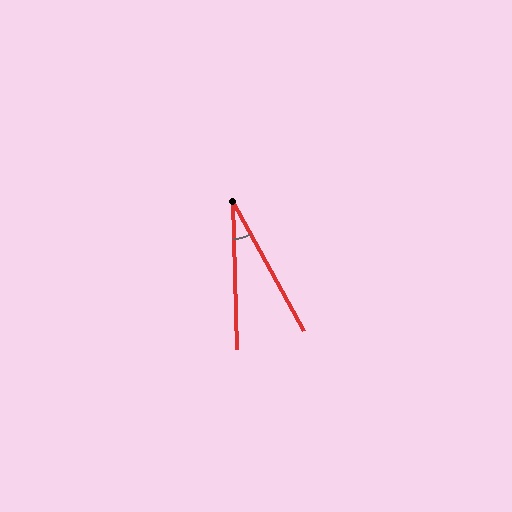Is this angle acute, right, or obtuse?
It is acute.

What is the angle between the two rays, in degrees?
Approximately 27 degrees.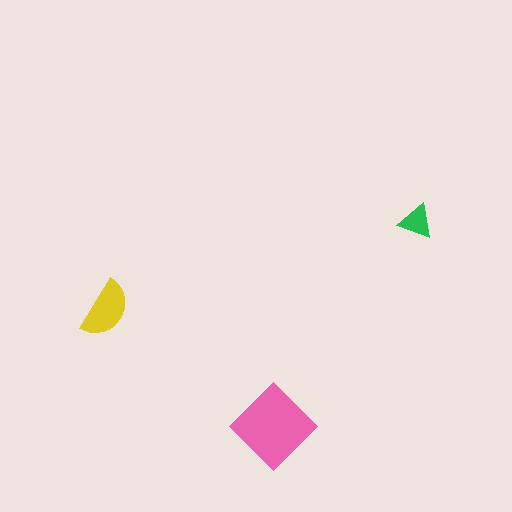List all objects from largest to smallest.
The pink diamond, the yellow semicircle, the green triangle.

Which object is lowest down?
The pink diamond is bottommost.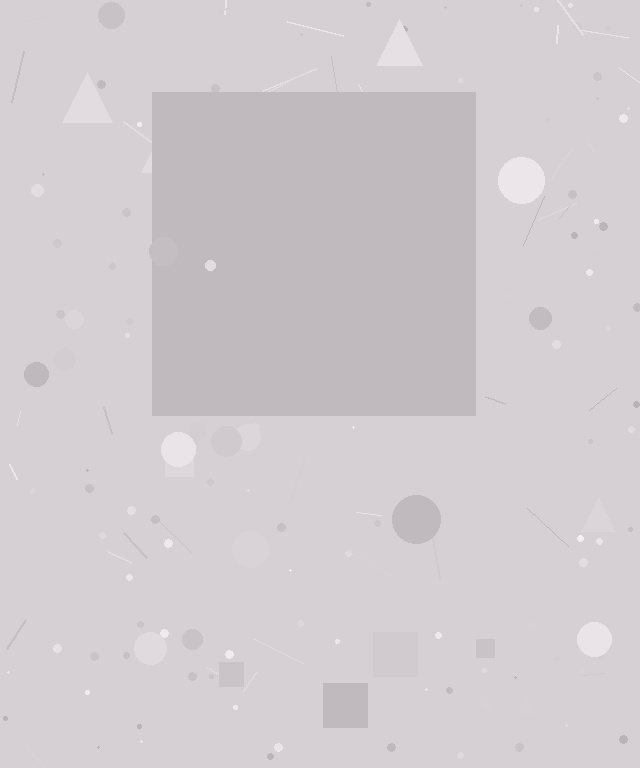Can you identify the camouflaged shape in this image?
The camouflaged shape is a square.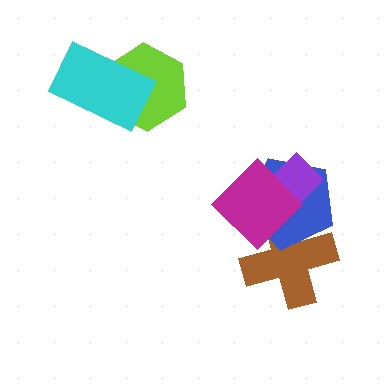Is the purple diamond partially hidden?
Yes, it is partially covered by another shape.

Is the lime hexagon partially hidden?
Yes, it is partially covered by another shape.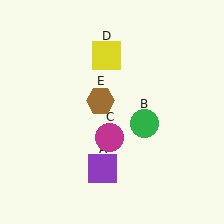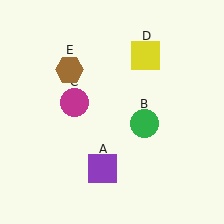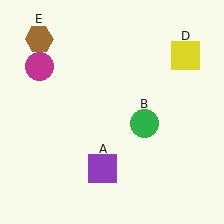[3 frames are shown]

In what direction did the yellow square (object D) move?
The yellow square (object D) moved right.